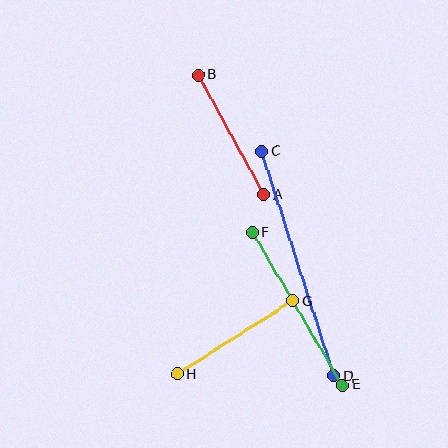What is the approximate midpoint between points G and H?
The midpoint is at approximately (235, 337) pixels.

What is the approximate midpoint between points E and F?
The midpoint is at approximately (298, 309) pixels.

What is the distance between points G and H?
The distance is approximately 137 pixels.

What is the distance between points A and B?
The distance is approximately 136 pixels.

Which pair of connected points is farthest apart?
Points C and D are farthest apart.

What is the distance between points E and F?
The distance is approximately 177 pixels.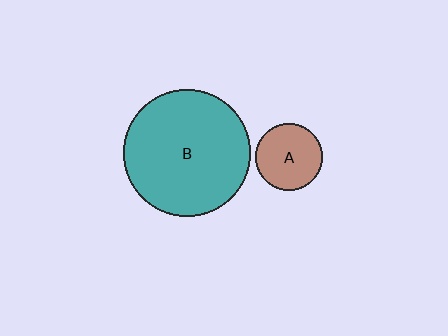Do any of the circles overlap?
No, none of the circles overlap.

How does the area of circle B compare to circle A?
Approximately 3.5 times.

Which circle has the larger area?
Circle B (teal).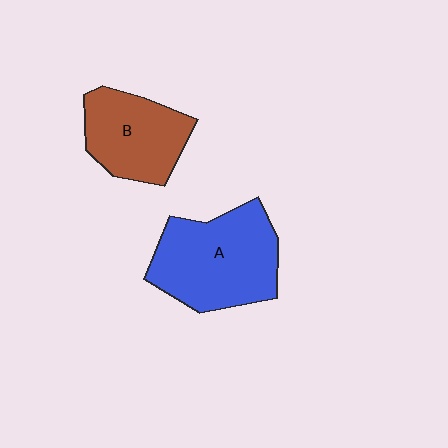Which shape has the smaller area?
Shape B (brown).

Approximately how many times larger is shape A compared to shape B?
Approximately 1.4 times.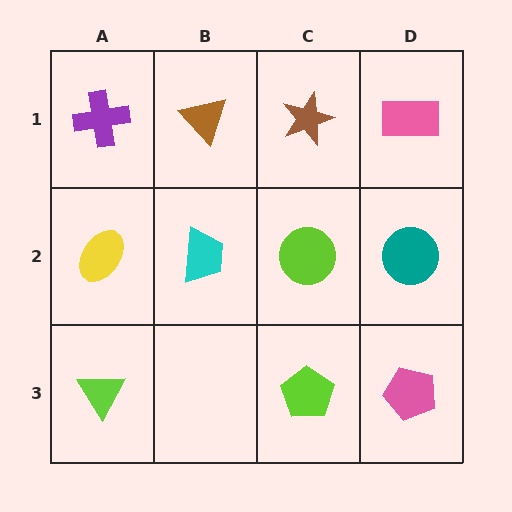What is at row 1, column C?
A brown star.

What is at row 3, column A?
A lime triangle.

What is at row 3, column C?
A lime pentagon.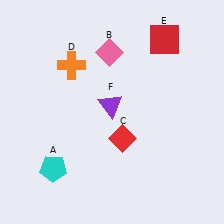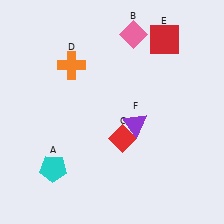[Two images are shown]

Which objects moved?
The objects that moved are: the pink diamond (B), the purple triangle (F).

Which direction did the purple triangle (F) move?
The purple triangle (F) moved right.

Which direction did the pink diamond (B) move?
The pink diamond (B) moved right.